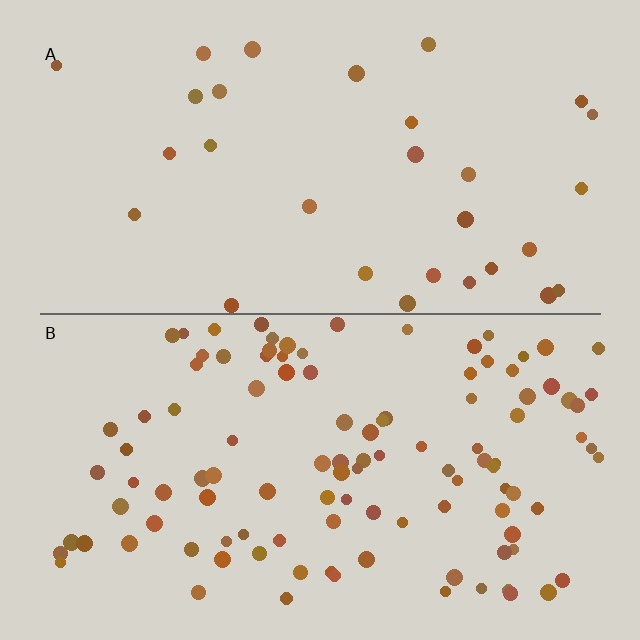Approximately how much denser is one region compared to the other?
Approximately 3.7× — region B over region A.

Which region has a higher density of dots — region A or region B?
B (the bottom).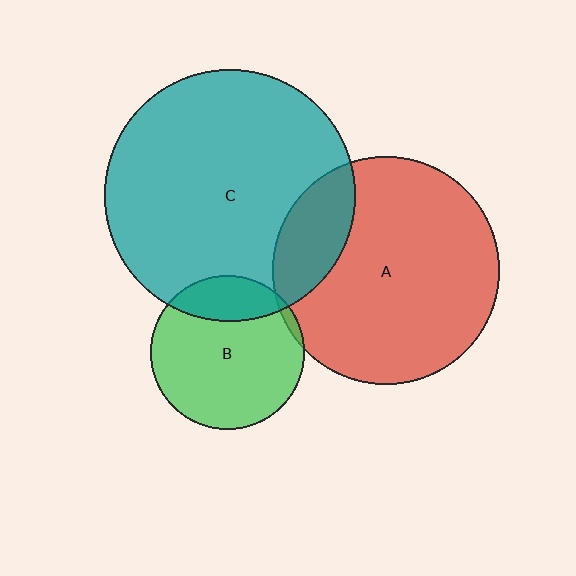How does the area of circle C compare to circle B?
Approximately 2.7 times.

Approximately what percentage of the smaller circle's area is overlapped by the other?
Approximately 20%.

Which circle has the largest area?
Circle C (teal).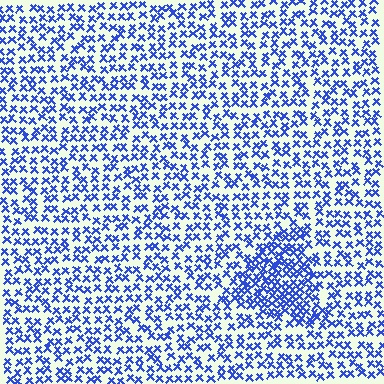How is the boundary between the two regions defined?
The boundary is defined by a change in element density (approximately 1.9x ratio). All elements are the same color, size, and shape.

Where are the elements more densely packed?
The elements are more densely packed inside the triangle boundary.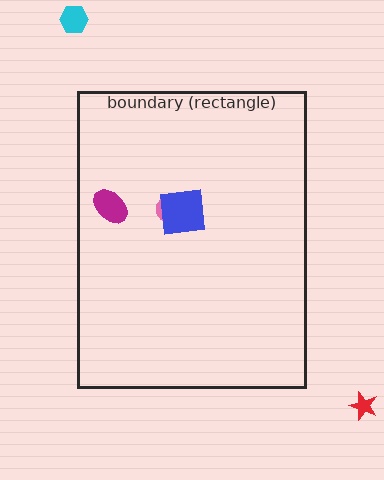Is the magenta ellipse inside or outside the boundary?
Inside.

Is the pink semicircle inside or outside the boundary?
Inside.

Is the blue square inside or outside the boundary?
Inside.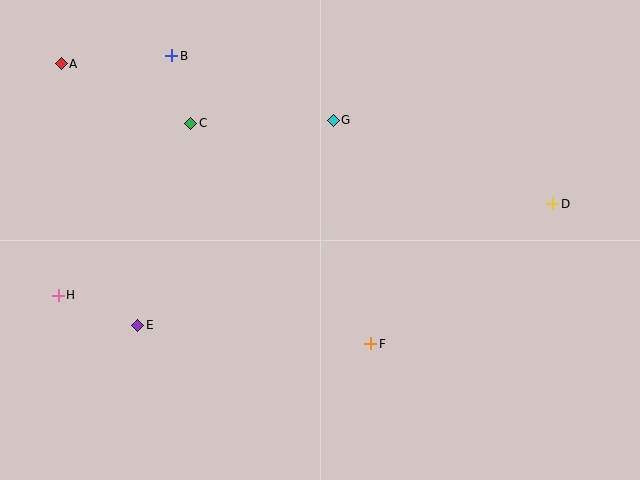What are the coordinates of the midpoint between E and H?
The midpoint between E and H is at (98, 310).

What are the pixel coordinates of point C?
Point C is at (191, 123).